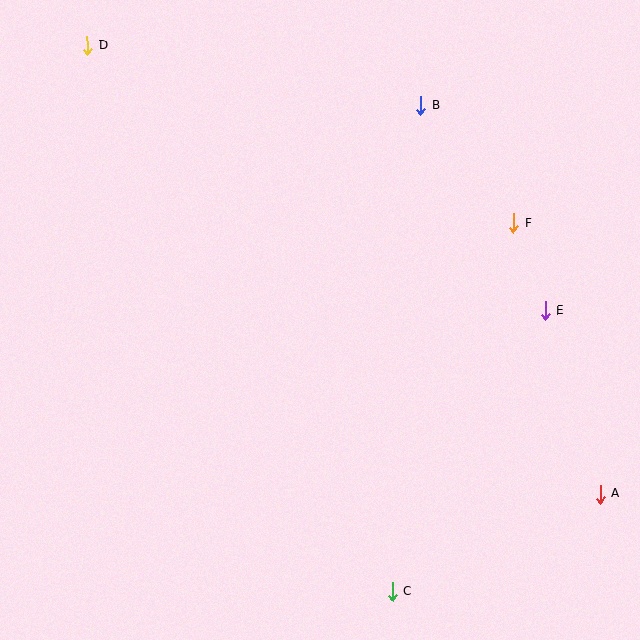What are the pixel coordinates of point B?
Point B is at (421, 105).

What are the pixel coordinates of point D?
Point D is at (87, 45).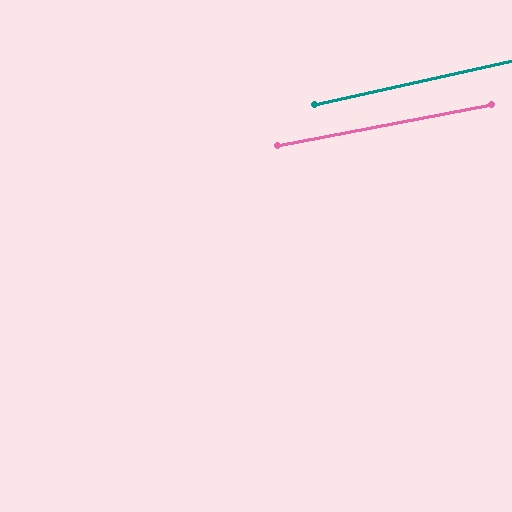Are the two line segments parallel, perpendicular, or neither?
Parallel — their directions differ by only 1.5°.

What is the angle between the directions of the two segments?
Approximately 2 degrees.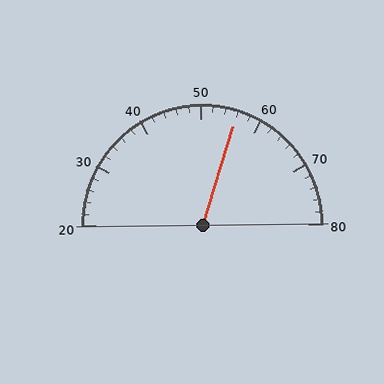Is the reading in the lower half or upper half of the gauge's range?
The reading is in the upper half of the range (20 to 80).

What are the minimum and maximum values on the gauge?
The gauge ranges from 20 to 80.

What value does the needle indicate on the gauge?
The needle indicates approximately 56.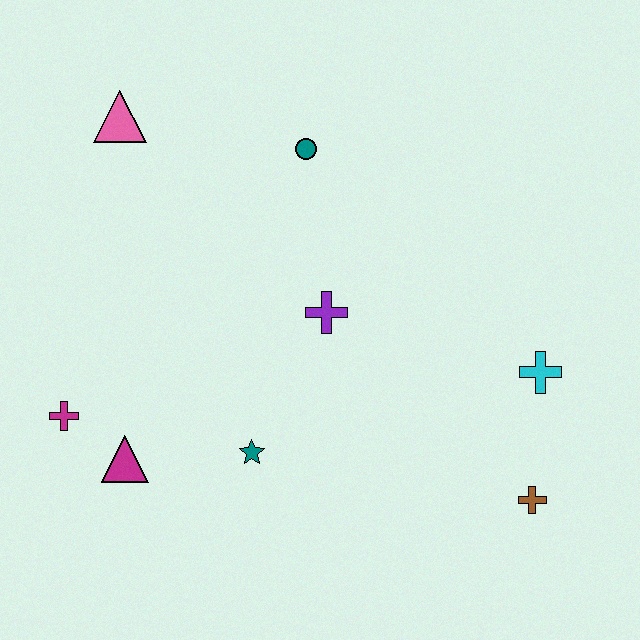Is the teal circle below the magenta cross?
No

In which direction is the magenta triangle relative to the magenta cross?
The magenta triangle is to the right of the magenta cross.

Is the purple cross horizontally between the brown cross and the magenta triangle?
Yes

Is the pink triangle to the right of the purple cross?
No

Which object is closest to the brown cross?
The cyan cross is closest to the brown cross.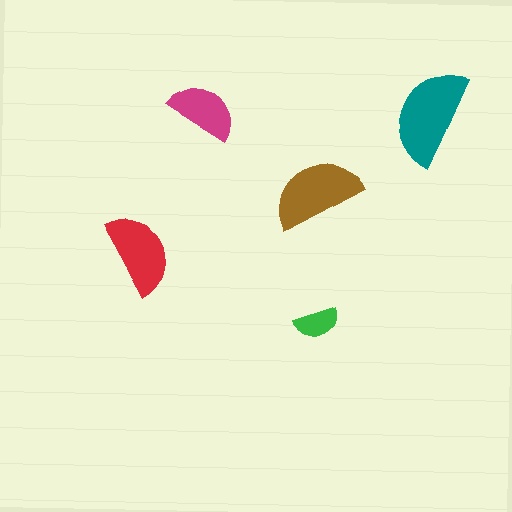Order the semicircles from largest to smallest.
the teal one, the brown one, the red one, the magenta one, the green one.